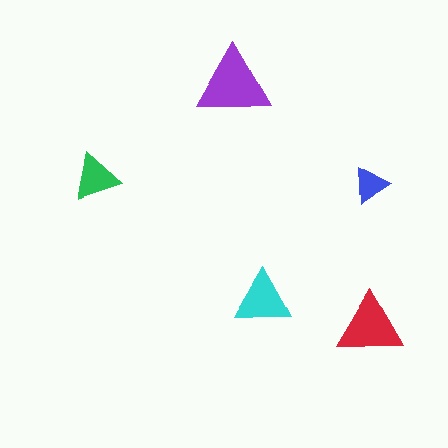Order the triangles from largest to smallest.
the purple one, the red one, the cyan one, the green one, the blue one.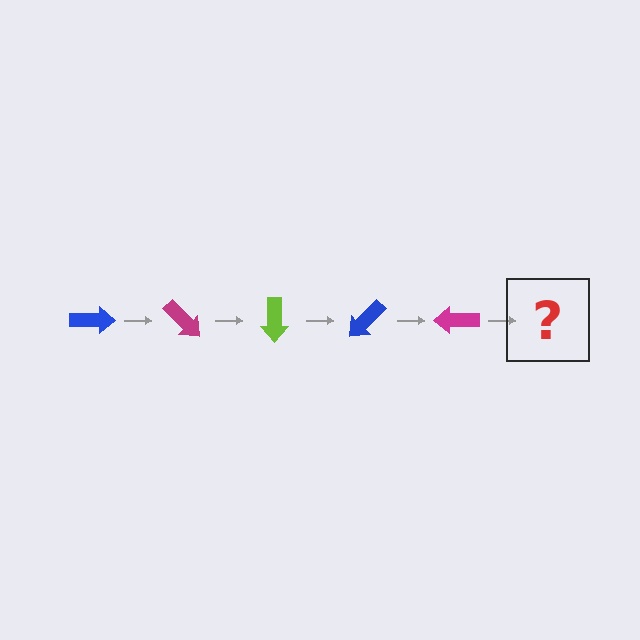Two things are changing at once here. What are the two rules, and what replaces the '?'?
The two rules are that it rotates 45 degrees each step and the color cycles through blue, magenta, and lime. The '?' should be a lime arrow, rotated 225 degrees from the start.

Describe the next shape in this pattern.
It should be a lime arrow, rotated 225 degrees from the start.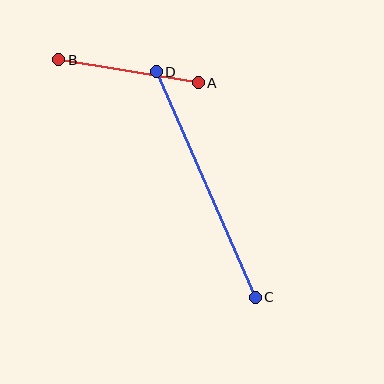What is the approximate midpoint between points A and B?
The midpoint is at approximately (129, 71) pixels.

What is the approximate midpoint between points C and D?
The midpoint is at approximately (206, 185) pixels.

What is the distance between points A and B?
The distance is approximately 141 pixels.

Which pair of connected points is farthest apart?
Points C and D are farthest apart.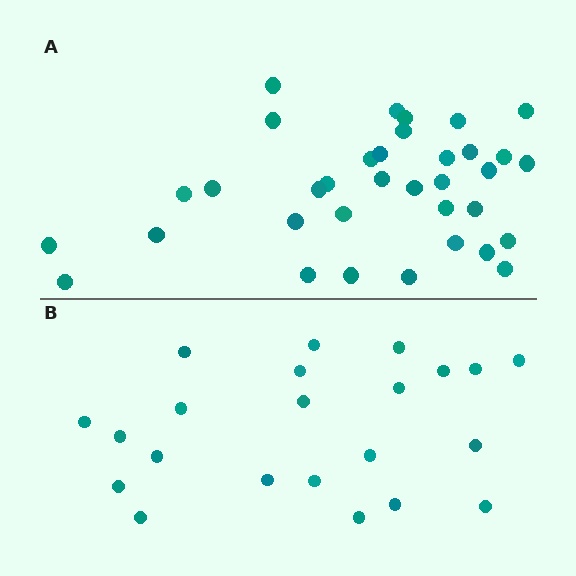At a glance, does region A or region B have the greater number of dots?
Region A (the top region) has more dots.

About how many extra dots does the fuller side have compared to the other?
Region A has approximately 15 more dots than region B.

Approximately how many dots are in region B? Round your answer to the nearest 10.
About 20 dots. (The exact count is 22, which rounds to 20.)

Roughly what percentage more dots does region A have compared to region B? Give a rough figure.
About 60% more.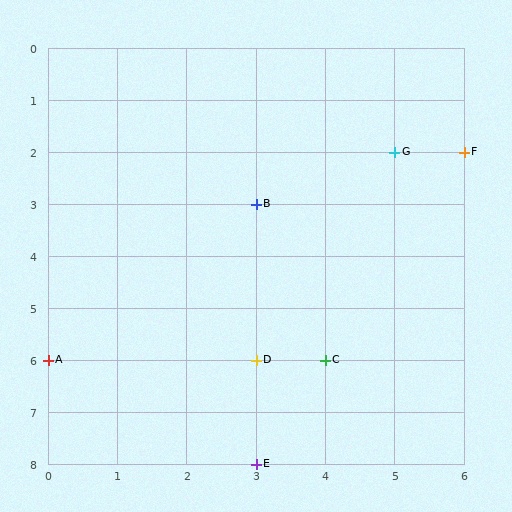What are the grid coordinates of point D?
Point D is at grid coordinates (3, 6).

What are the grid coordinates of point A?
Point A is at grid coordinates (0, 6).